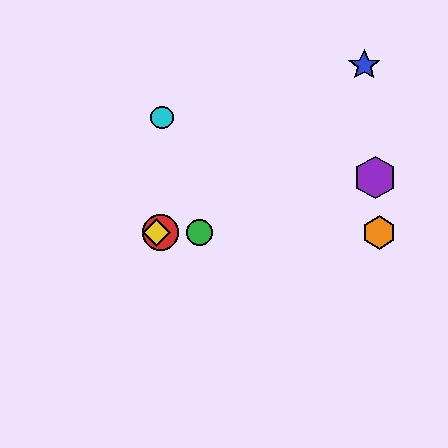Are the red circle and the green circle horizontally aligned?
Yes, both are at y≈233.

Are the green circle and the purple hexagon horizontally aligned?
No, the green circle is at y≈233 and the purple hexagon is at y≈177.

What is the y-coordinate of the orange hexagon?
The orange hexagon is at y≈233.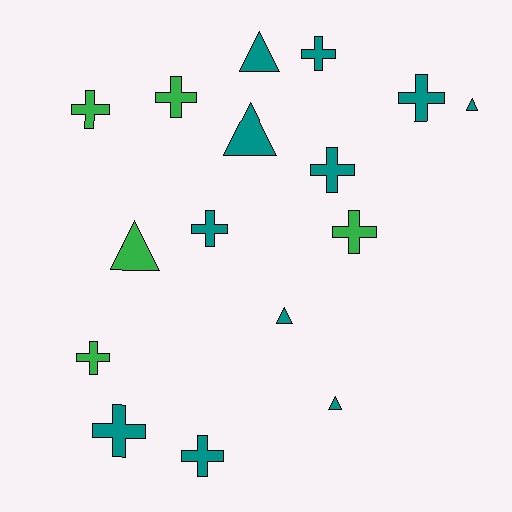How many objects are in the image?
There are 16 objects.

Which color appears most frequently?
Teal, with 11 objects.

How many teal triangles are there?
There are 5 teal triangles.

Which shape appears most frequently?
Cross, with 10 objects.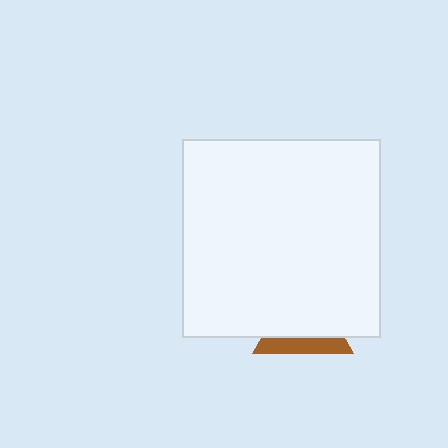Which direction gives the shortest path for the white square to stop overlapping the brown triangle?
Moving up gives the shortest separation.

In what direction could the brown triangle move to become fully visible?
The brown triangle could move down. That would shift it out from behind the white square entirely.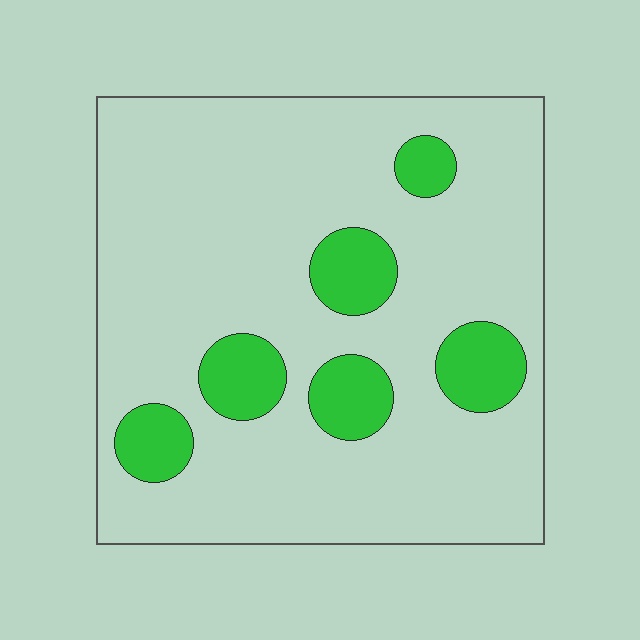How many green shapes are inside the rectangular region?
6.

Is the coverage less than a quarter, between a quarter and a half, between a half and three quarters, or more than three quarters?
Less than a quarter.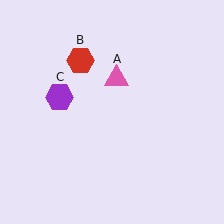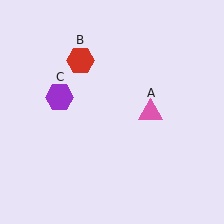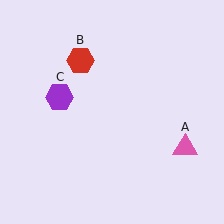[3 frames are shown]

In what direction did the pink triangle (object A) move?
The pink triangle (object A) moved down and to the right.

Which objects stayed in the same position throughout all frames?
Red hexagon (object B) and purple hexagon (object C) remained stationary.